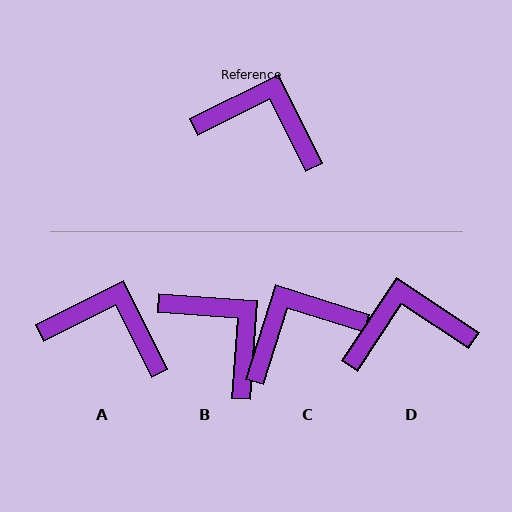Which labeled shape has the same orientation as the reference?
A.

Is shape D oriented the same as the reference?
No, it is off by about 30 degrees.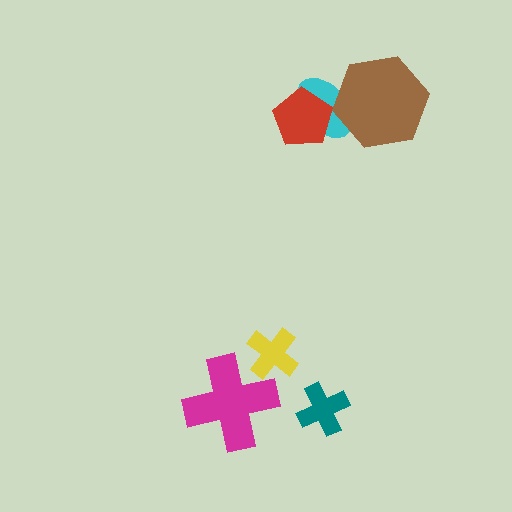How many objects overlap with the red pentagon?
1 object overlaps with the red pentagon.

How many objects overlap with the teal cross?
0 objects overlap with the teal cross.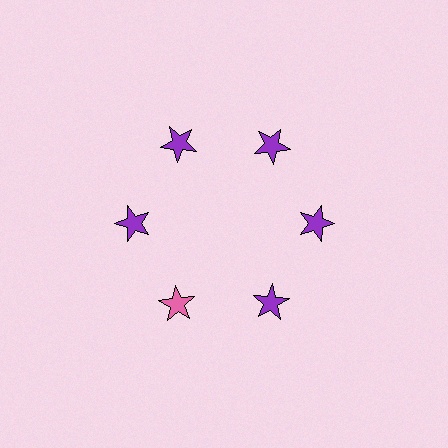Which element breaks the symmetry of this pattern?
The pink star at roughly the 7 o'clock position breaks the symmetry. All other shapes are purple stars.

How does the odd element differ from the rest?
It has a different color: pink instead of purple.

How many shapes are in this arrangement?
There are 6 shapes arranged in a ring pattern.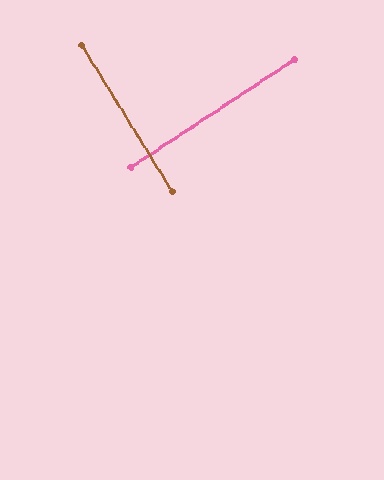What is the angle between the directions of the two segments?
Approximately 89 degrees.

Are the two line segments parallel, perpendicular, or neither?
Perpendicular — they meet at approximately 89°.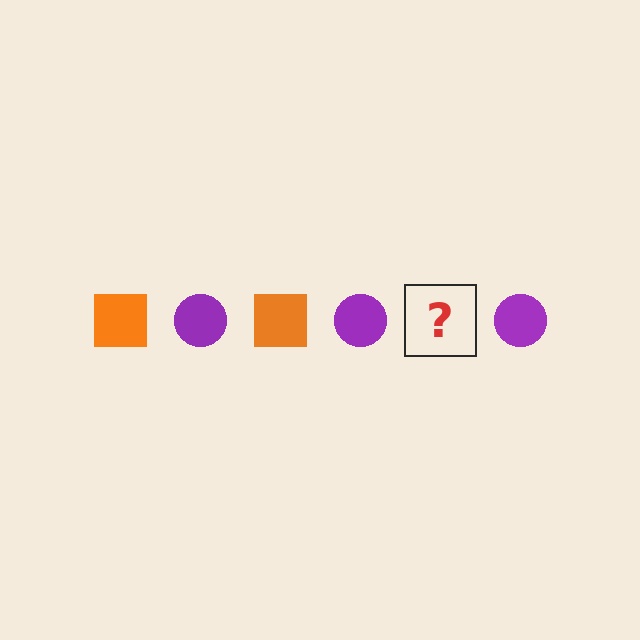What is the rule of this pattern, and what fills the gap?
The rule is that the pattern alternates between orange square and purple circle. The gap should be filled with an orange square.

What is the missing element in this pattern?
The missing element is an orange square.